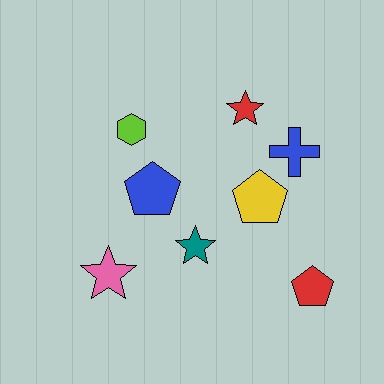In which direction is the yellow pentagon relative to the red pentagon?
The yellow pentagon is above the red pentagon.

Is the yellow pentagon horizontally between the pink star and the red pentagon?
Yes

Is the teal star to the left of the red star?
Yes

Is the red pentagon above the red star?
No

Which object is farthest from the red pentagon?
The lime hexagon is farthest from the red pentagon.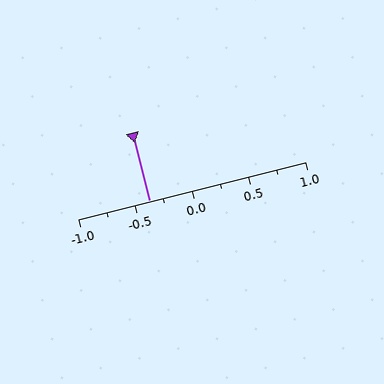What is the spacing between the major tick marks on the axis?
The major ticks are spaced 0.5 apart.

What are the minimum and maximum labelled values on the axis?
The axis runs from -1.0 to 1.0.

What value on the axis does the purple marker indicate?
The marker indicates approximately -0.38.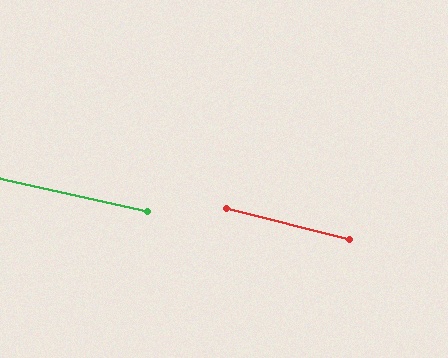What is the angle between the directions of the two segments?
Approximately 2 degrees.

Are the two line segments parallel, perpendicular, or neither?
Parallel — their directions differ by only 1.7°.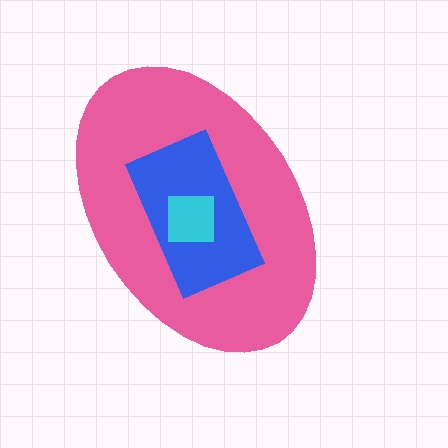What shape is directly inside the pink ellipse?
The blue rectangle.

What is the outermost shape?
The pink ellipse.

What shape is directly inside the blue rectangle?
The cyan square.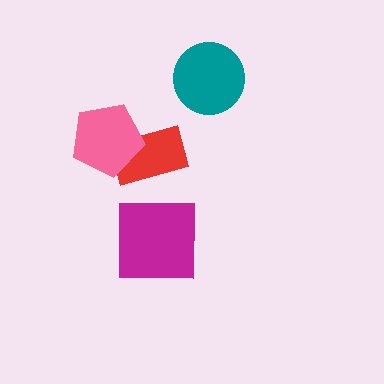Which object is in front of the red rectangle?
The pink pentagon is in front of the red rectangle.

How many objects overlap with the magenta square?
0 objects overlap with the magenta square.